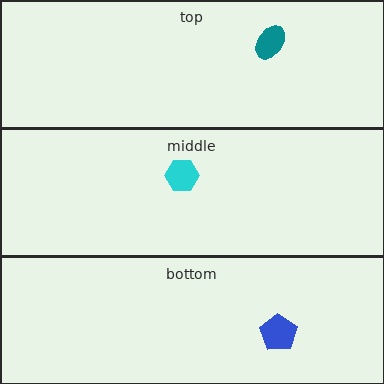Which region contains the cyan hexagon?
The middle region.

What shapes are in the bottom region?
The blue pentagon.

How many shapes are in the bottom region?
1.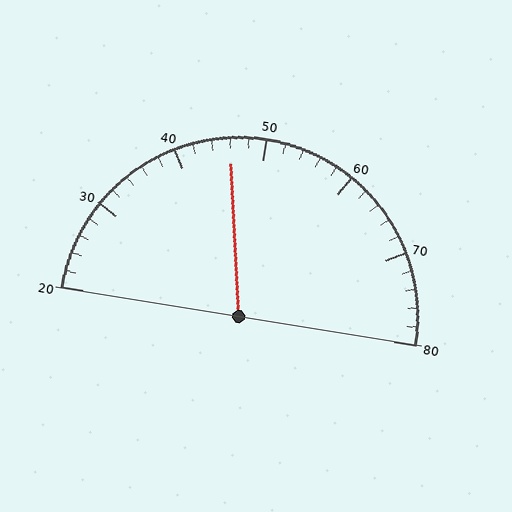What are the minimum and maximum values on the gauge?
The gauge ranges from 20 to 80.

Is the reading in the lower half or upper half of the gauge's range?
The reading is in the lower half of the range (20 to 80).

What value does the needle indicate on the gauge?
The needle indicates approximately 46.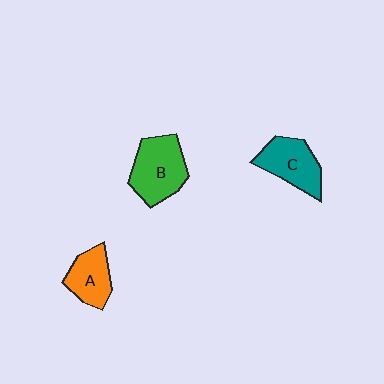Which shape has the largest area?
Shape B (green).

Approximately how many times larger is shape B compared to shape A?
Approximately 1.5 times.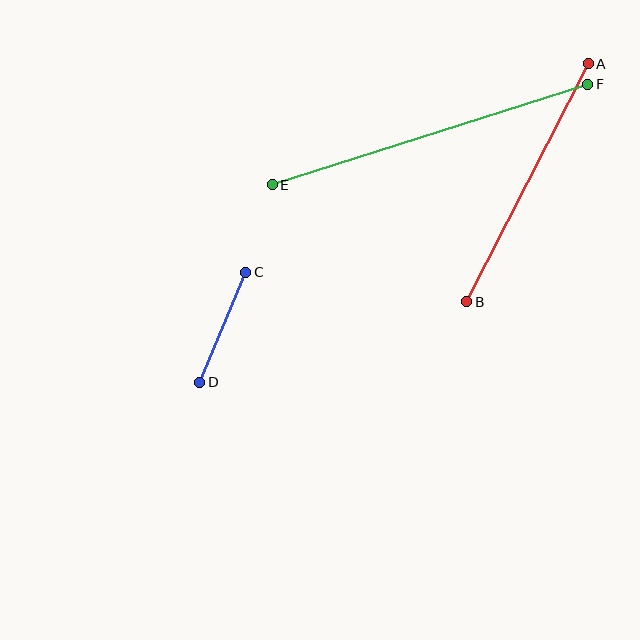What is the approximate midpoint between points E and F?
The midpoint is at approximately (430, 134) pixels.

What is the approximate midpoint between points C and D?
The midpoint is at approximately (223, 327) pixels.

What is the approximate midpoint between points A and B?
The midpoint is at approximately (527, 183) pixels.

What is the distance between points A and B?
The distance is approximately 268 pixels.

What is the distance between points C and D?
The distance is approximately 119 pixels.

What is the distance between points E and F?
The distance is approximately 331 pixels.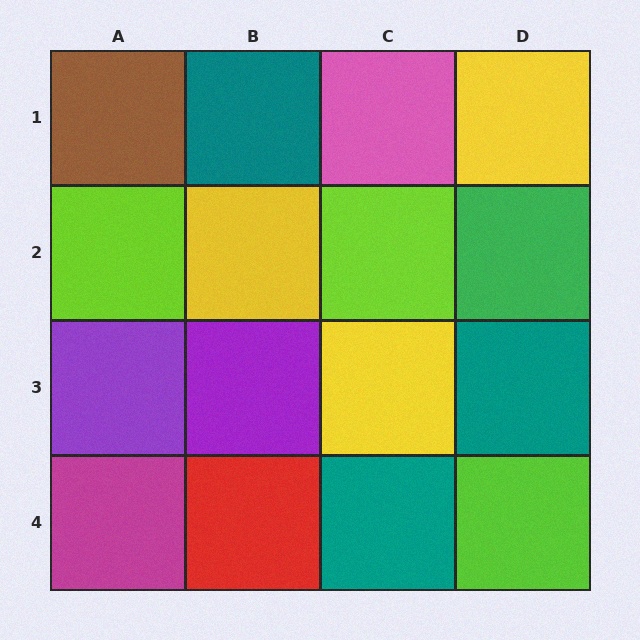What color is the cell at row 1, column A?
Brown.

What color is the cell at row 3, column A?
Purple.